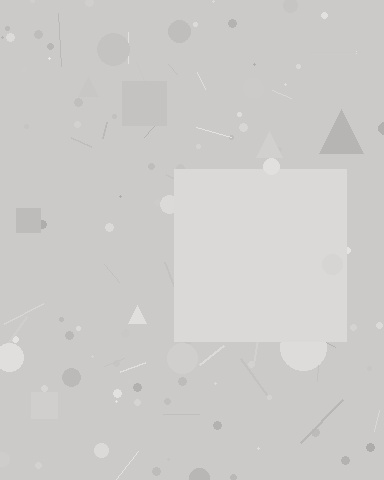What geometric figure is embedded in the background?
A square is embedded in the background.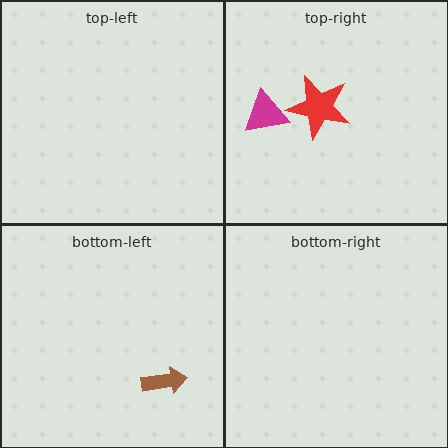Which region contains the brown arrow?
The bottom-left region.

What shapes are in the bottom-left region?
The brown arrow.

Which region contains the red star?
The top-right region.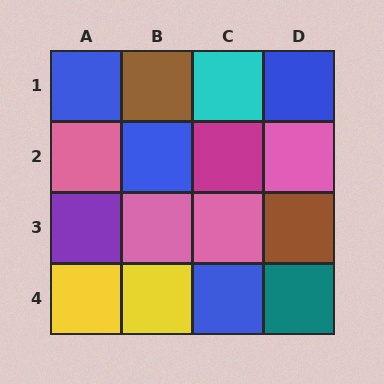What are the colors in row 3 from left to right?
Purple, pink, pink, brown.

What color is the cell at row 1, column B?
Brown.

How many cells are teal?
1 cell is teal.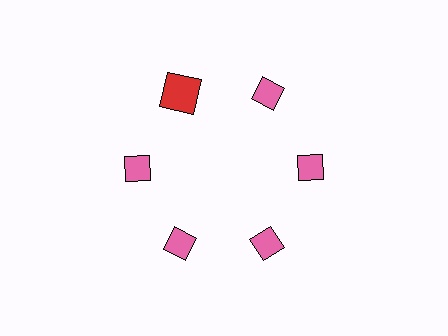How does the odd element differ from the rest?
It differs in both color (red instead of pink) and shape (square instead of diamond).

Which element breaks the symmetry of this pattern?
The red square at roughly the 11 o'clock position breaks the symmetry. All other shapes are pink diamonds.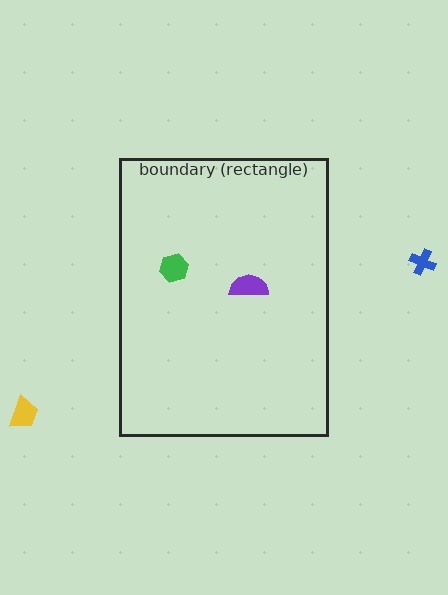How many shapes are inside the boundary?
2 inside, 2 outside.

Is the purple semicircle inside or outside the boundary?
Inside.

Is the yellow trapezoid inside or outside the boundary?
Outside.